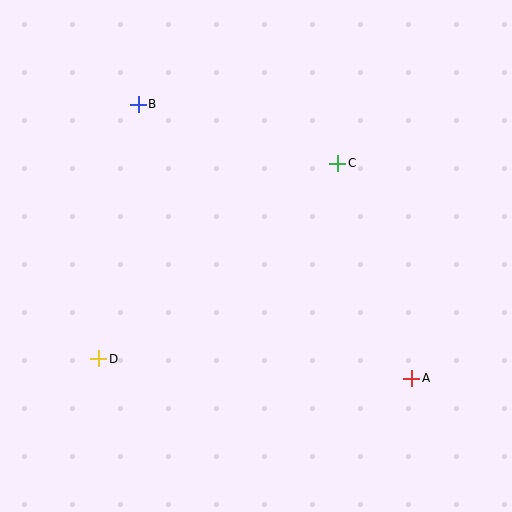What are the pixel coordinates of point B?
Point B is at (138, 104).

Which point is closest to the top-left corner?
Point B is closest to the top-left corner.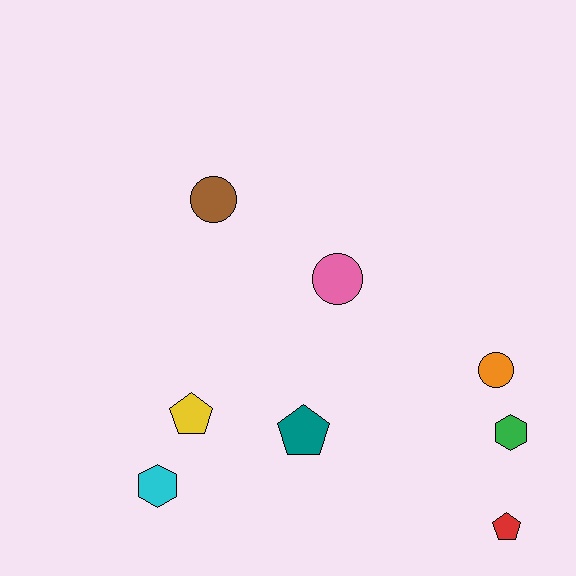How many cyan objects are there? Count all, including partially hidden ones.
There is 1 cyan object.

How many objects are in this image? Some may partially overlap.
There are 8 objects.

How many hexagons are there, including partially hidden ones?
There are 2 hexagons.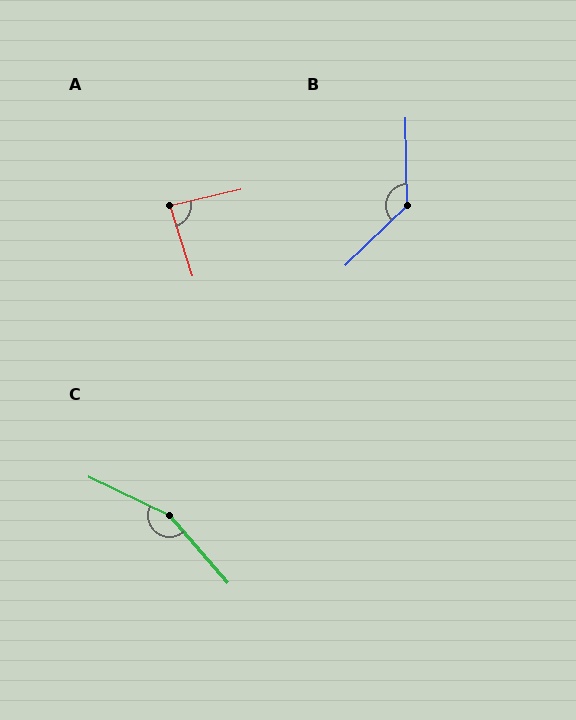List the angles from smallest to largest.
A (85°), B (133°), C (156°).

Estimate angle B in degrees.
Approximately 133 degrees.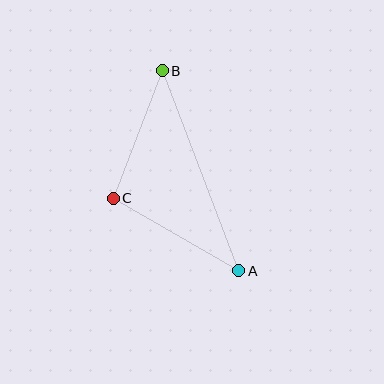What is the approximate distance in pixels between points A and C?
The distance between A and C is approximately 145 pixels.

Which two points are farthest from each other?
Points A and B are farthest from each other.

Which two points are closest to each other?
Points B and C are closest to each other.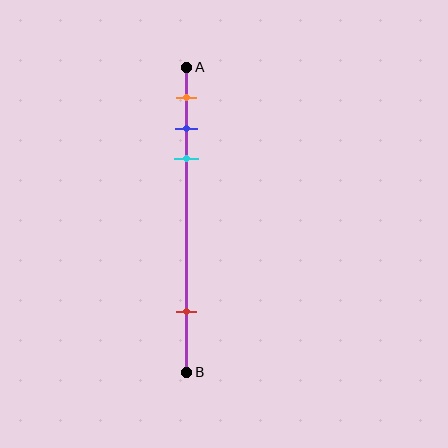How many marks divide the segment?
There are 4 marks dividing the segment.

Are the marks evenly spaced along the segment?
No, the marks are not evenly spaced.